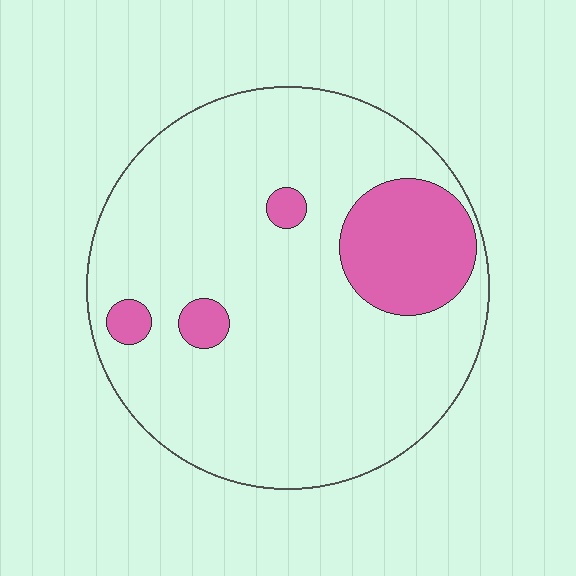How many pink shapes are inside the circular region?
4.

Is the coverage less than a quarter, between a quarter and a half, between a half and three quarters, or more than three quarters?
Less than a quarter.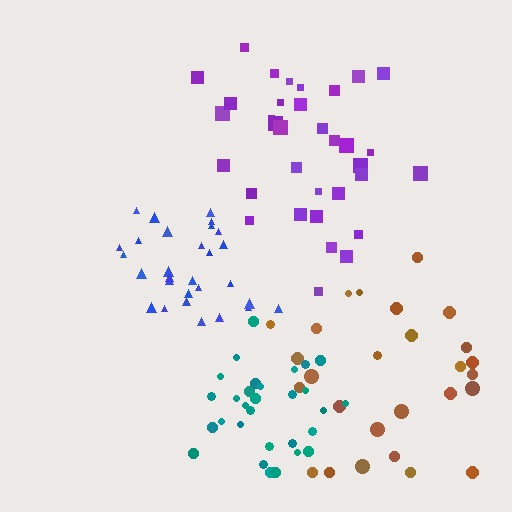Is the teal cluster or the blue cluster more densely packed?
Blue.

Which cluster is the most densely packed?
Blue.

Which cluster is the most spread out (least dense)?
Brown.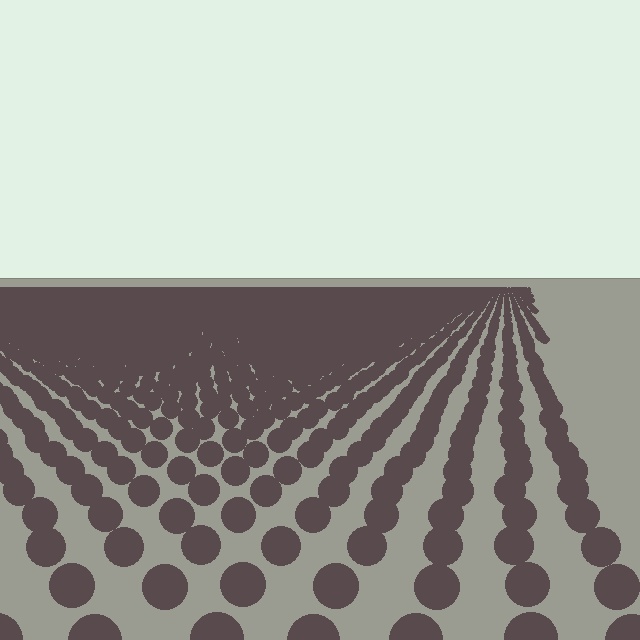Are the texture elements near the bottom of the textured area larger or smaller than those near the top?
Larger. Near the bottom, elements are closer to the viewer and appear at a bigger on-screen size.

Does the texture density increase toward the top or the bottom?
Density increases toward the top.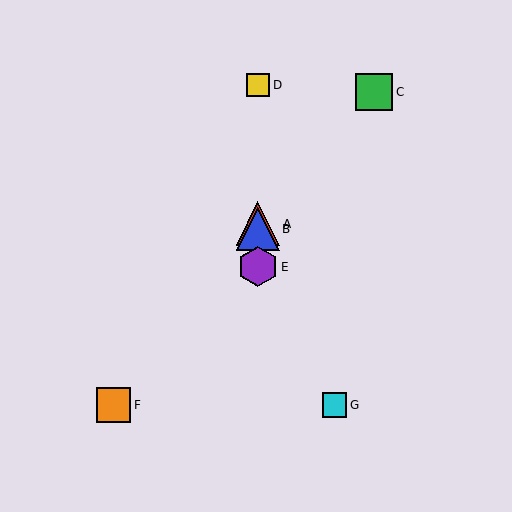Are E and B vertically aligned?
Yes, both are at x≈258.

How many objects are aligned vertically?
4 objects (A, B, D, E) are aligned vertically.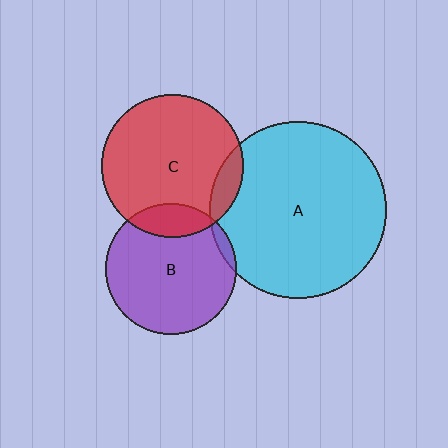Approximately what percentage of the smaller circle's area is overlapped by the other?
Approximately 15%.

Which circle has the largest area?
Circle A (cyan).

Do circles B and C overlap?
Yes.